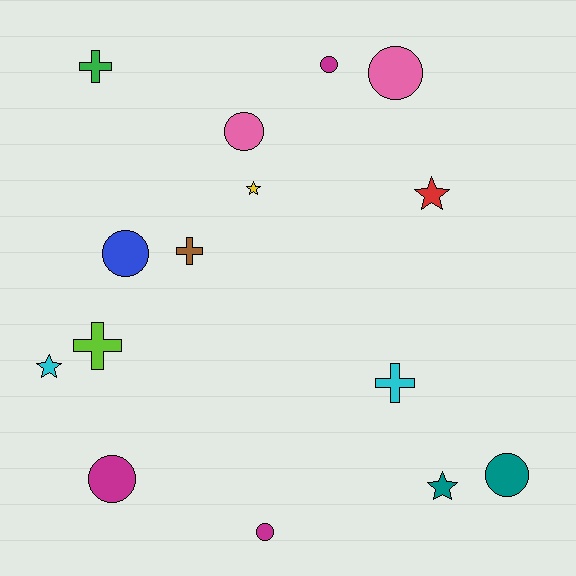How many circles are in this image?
There are 7 circles.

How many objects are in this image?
There are 15 objects.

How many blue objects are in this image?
There is 1 blue object.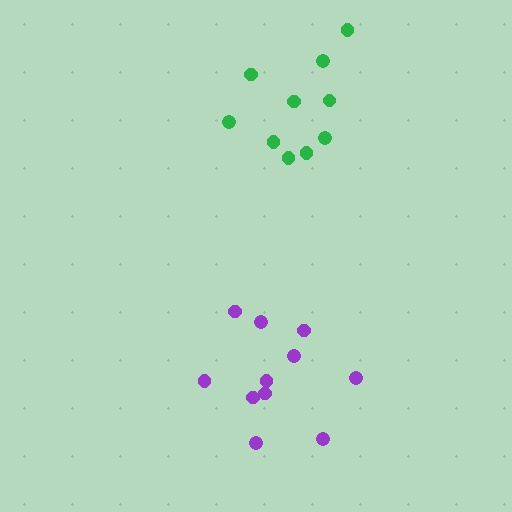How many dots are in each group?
Group 1: 10 dots, Group 2: 11 dots (21 total).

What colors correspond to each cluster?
The clusters are colored: green, purple.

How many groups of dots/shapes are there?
There are 2 groups.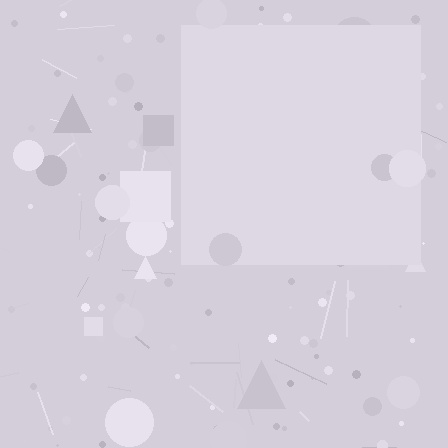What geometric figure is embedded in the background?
A square is embedded in the background.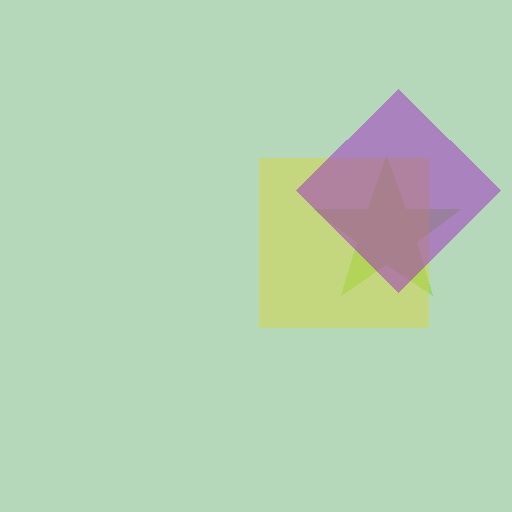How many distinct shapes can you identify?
There are 3 distinct shapes: a lime star, a yellow square, a purple diamond.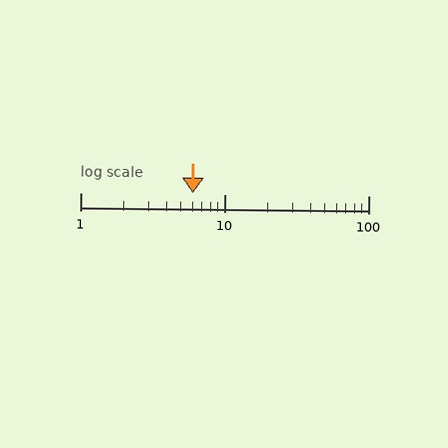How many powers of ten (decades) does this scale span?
The scale spans 2 decades, from 1 to 100.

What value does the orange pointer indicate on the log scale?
The pointer indicates approximately 6.